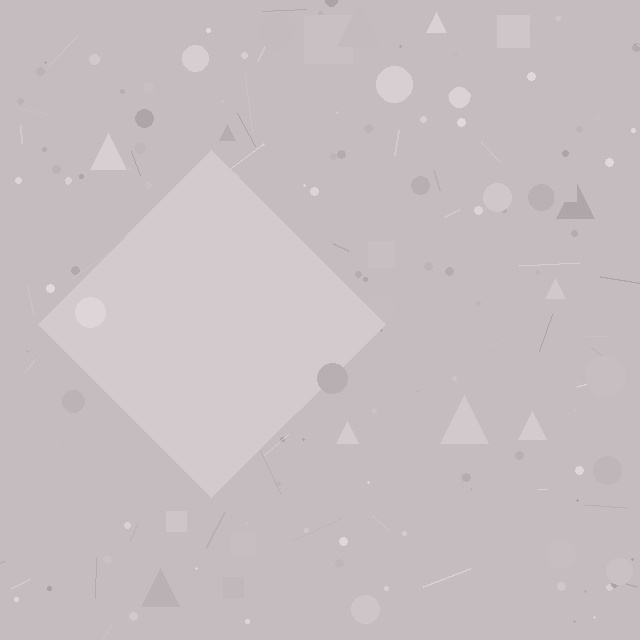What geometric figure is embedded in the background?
A diamond is embedded in the background.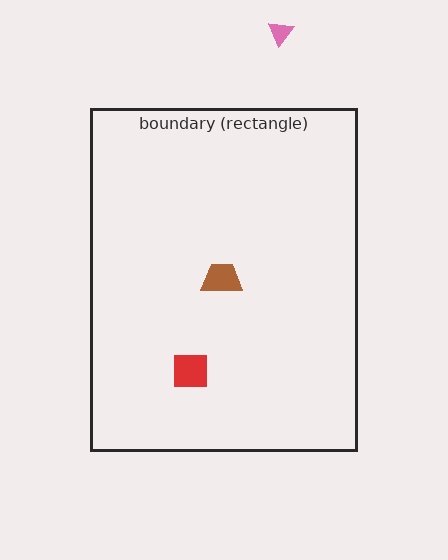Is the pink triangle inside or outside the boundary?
Outside.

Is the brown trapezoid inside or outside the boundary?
Inside.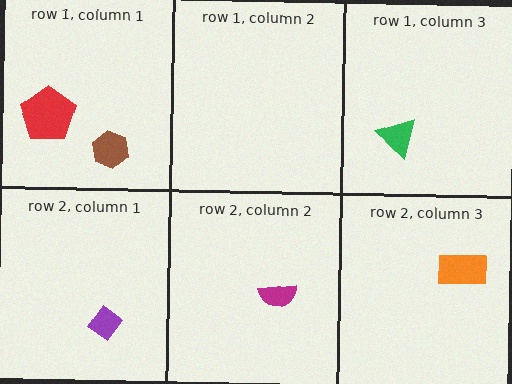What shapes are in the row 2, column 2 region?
The magenta semicircle.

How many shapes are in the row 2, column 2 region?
1.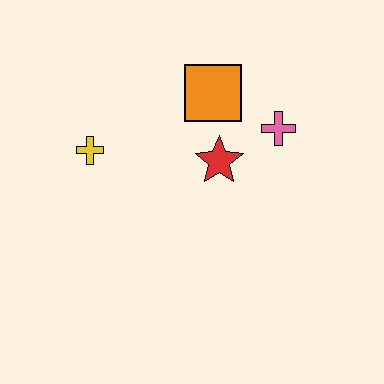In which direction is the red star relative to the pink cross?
The red star is to the left of the pink cross.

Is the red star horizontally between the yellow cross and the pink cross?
Yes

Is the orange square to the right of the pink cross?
No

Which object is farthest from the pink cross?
The yellow cross is farthest from the pink cross.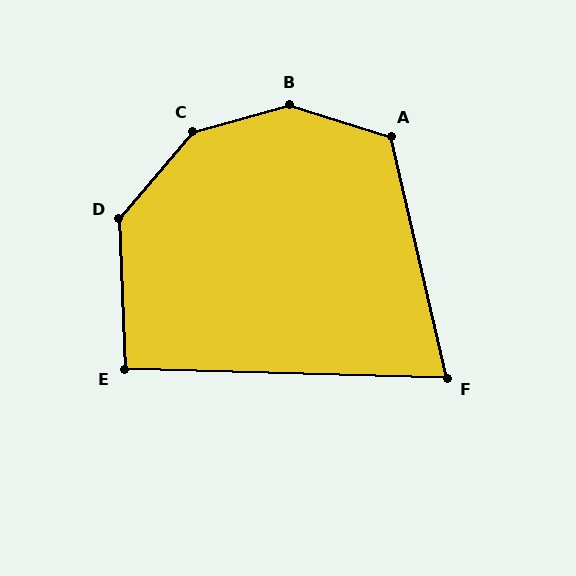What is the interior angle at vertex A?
Approximately 120 degrees (obtuse).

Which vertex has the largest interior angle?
B, at approximately 147 degrees.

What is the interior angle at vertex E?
Approximately 94 degrees (approximately right).